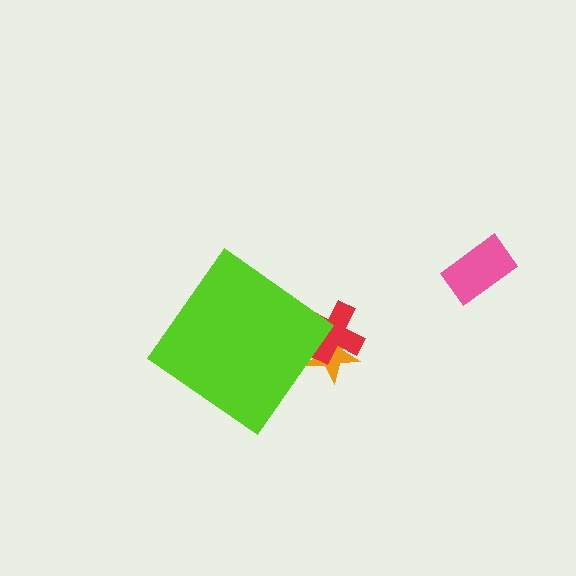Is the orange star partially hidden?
Yes, the orange star is partially hidden behind the lime diamond.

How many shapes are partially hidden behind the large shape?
2 shapes are partially hidden.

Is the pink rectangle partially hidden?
No, the pink rectangle is fully visible.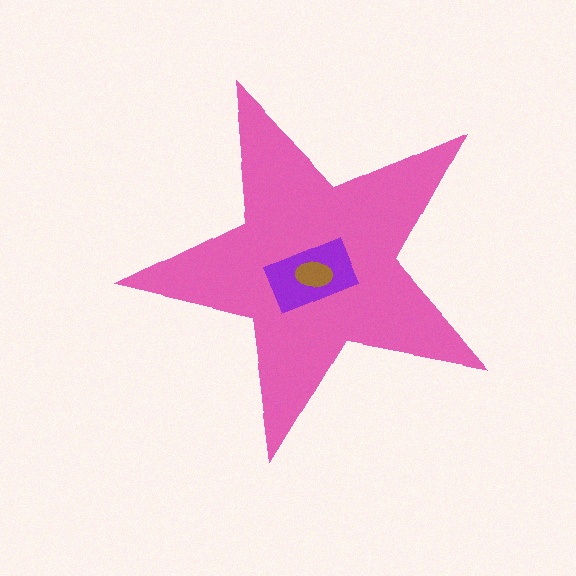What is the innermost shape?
The brown ellipse.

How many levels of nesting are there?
3.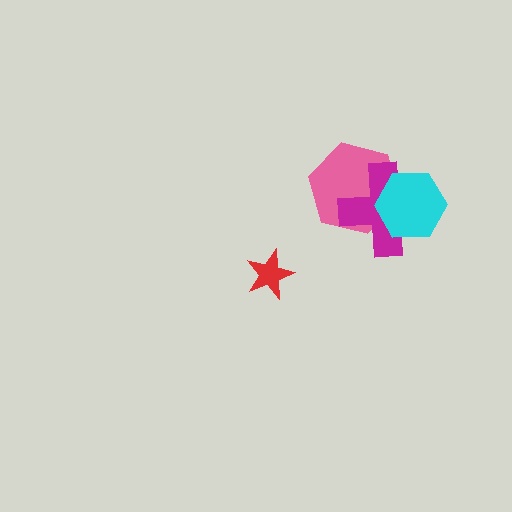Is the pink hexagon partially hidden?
Yes, it is partially covered by another shape.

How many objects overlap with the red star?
0 objects overlap with the red star.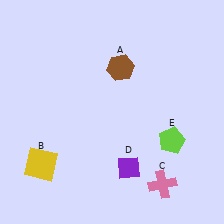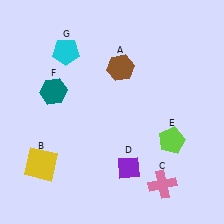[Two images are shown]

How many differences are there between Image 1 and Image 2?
There are 2 differences between the two images.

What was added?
A teal hexagon (F), a cyan pentagon (G) were added in Image 2.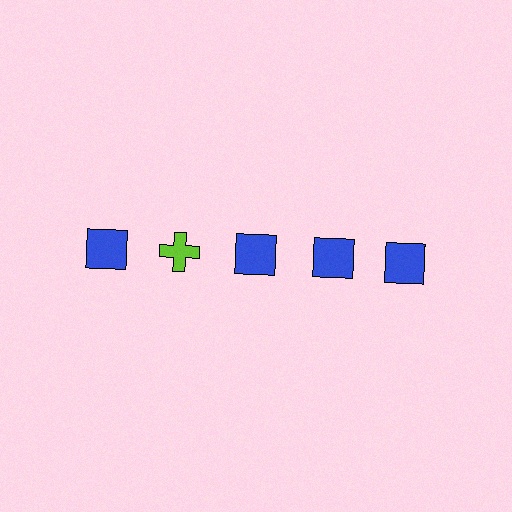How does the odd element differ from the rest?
It differs in both color (lime instead of blue) and shape (cross instead of square).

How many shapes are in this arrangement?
There are 5 shapes arranged in a grid pattern.